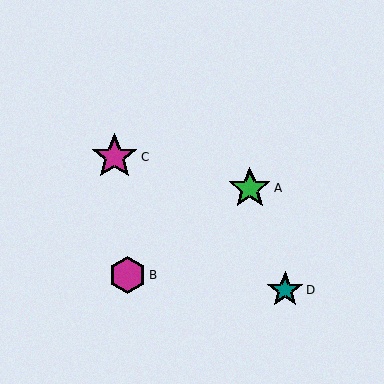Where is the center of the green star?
The center of the green star is at (250, 188).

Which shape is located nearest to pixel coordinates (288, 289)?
The teal star (labeled D) at (285, 290) is nearest to that location.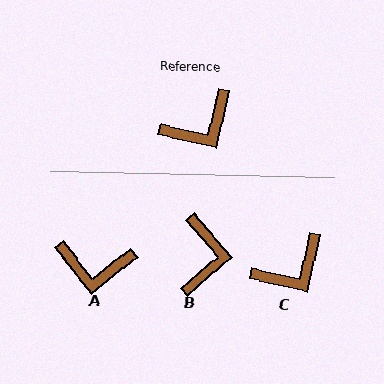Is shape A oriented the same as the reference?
No, it is off by about 39 degrees.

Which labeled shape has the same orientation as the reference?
C.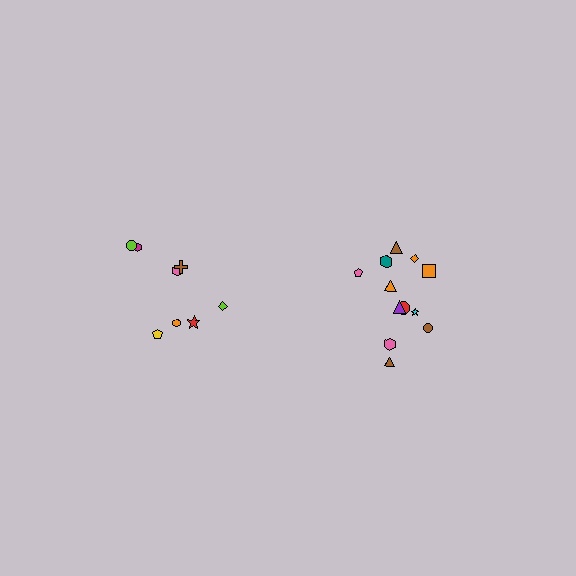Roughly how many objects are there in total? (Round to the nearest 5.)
Roughly 20 objects in total.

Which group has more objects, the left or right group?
The right group.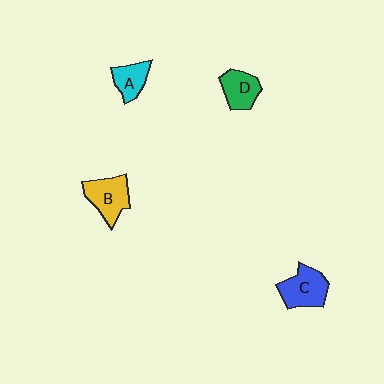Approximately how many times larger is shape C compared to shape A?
Approximately 1.5 times.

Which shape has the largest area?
Shape C (blue).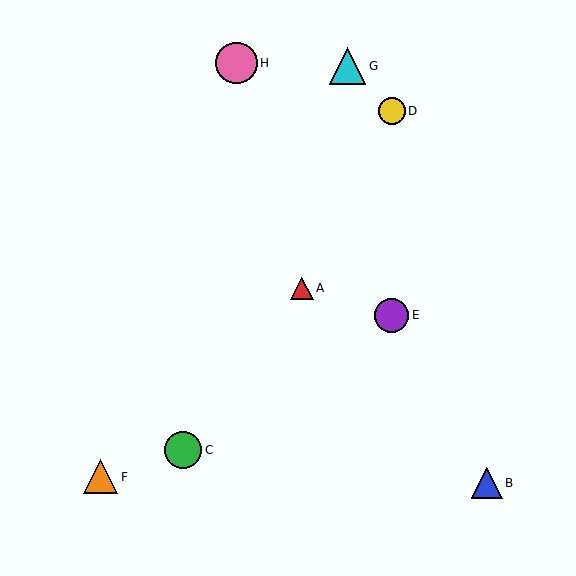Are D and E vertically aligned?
Yes, both are at x≈392.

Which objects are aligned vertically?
Objects D, E are aligned vertically.